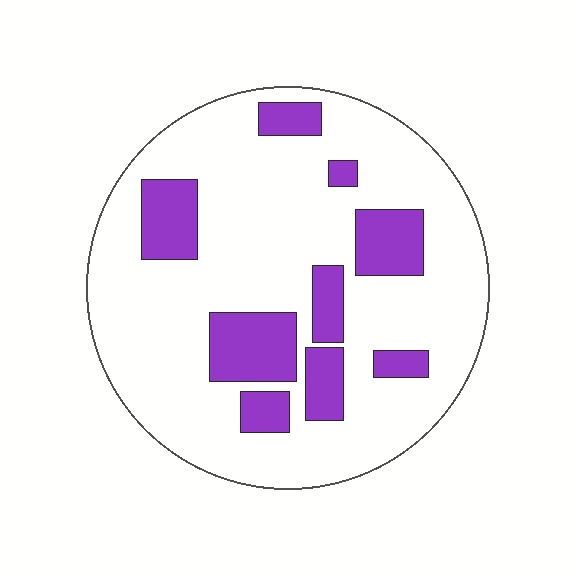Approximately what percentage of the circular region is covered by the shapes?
Approximately 20%.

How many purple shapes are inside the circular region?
9.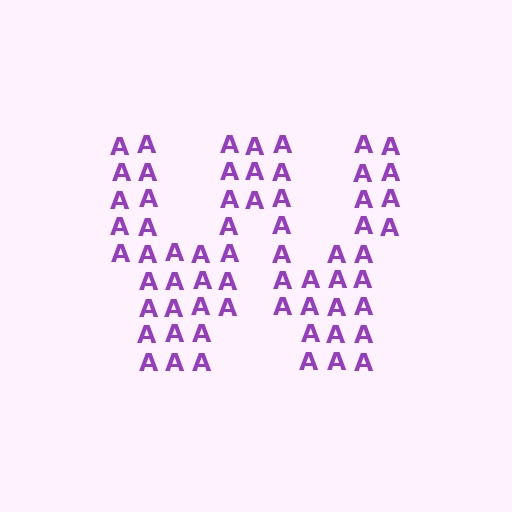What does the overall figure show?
The overall figure shows the letter W.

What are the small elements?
The small elements are letter A's.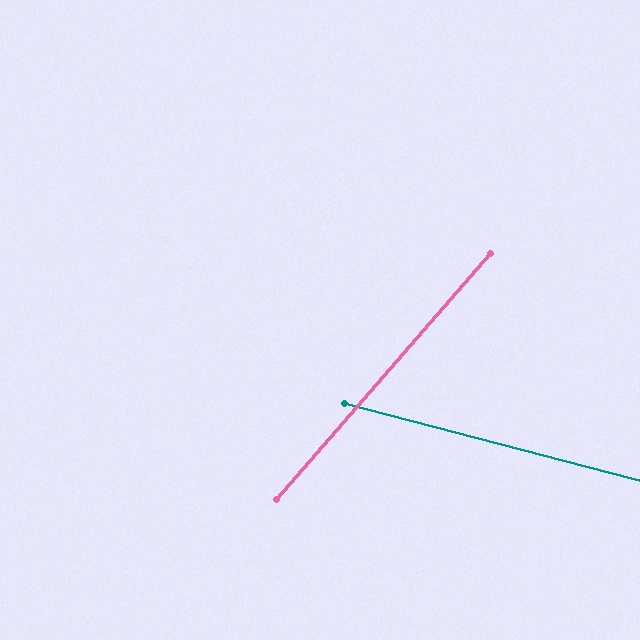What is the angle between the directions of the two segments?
Approximately 63 degrees.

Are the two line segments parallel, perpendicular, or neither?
Neither parallel nor perpendicular — they differ by about 63°.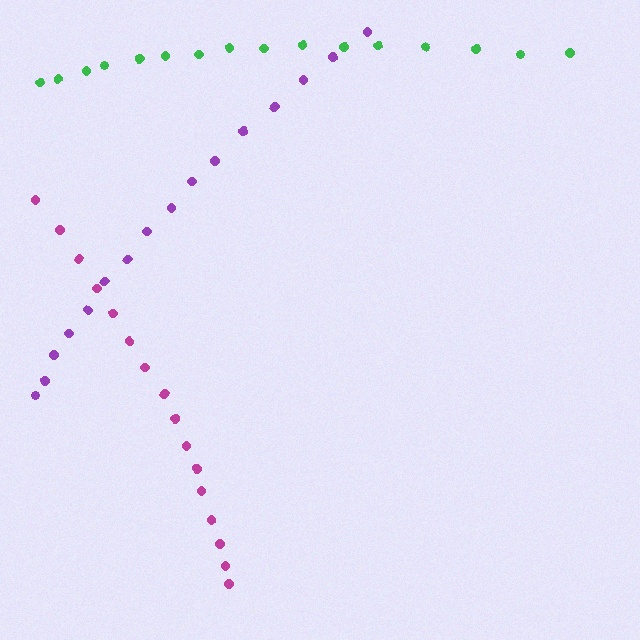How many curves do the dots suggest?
There are 3 distinct paths.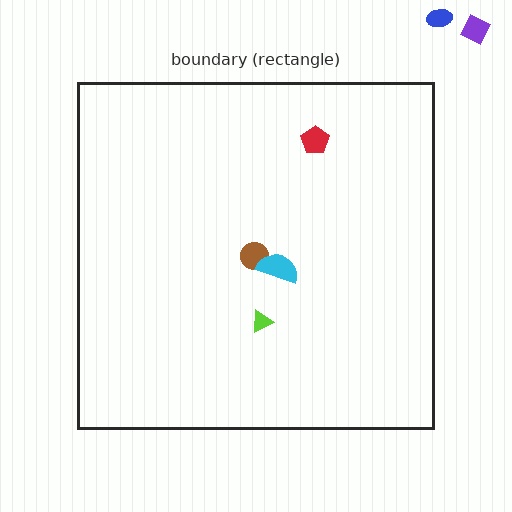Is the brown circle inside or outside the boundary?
Inside.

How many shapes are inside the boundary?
4 inside, 2 outside.